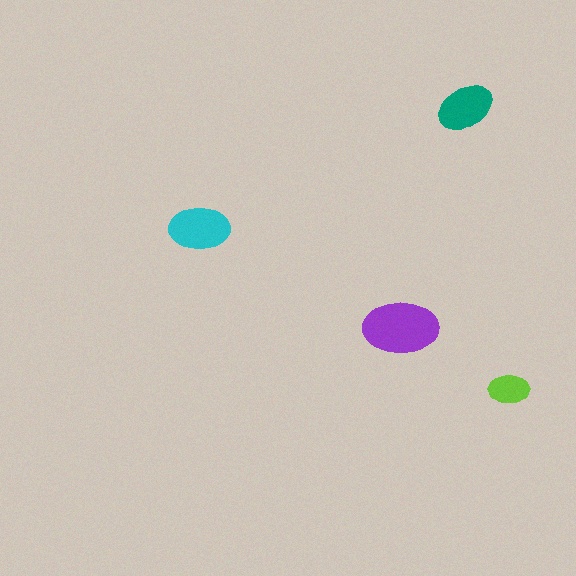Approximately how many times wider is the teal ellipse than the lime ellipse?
About 1.5 times wider.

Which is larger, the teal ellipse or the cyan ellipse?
The cyan one.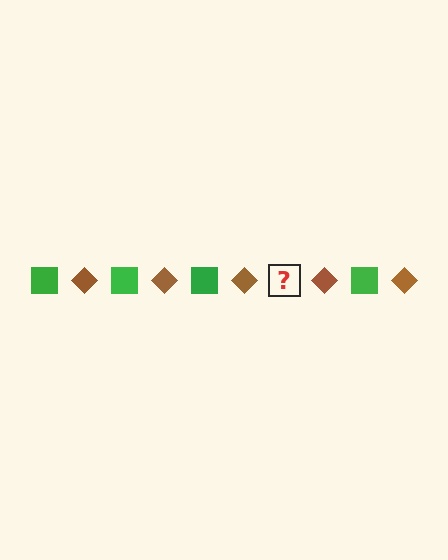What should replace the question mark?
The question mark should be replaced with a green square.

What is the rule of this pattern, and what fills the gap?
The rule is that the pattern alternates between green square and brown diamond. The gap should be filled with a green square.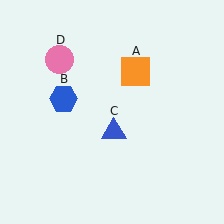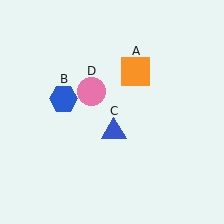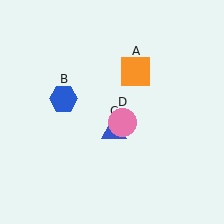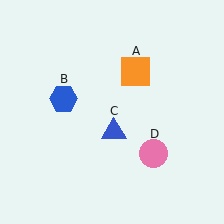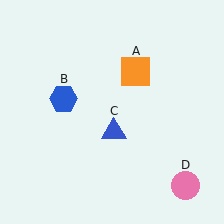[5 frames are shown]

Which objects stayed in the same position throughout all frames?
Orange square (object A) and blue hexagon (object B) and blue triangle (object C) remained stationary.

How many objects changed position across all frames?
1 object changed position: pink circle (object D).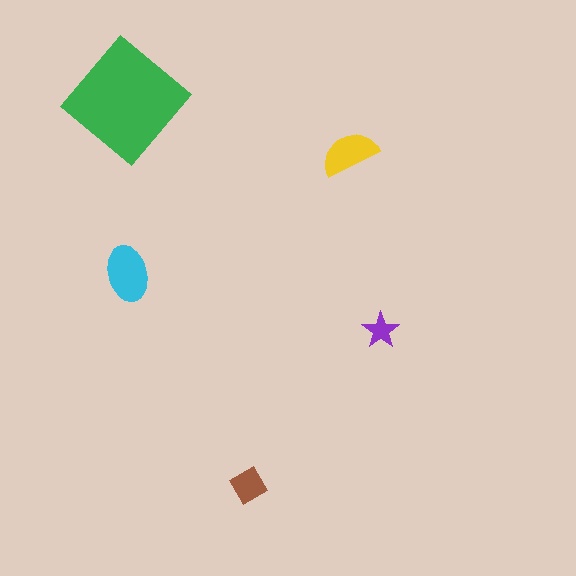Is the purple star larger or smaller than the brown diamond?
Smaller.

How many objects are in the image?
There are 5 objects in the image.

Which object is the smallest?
The purple star.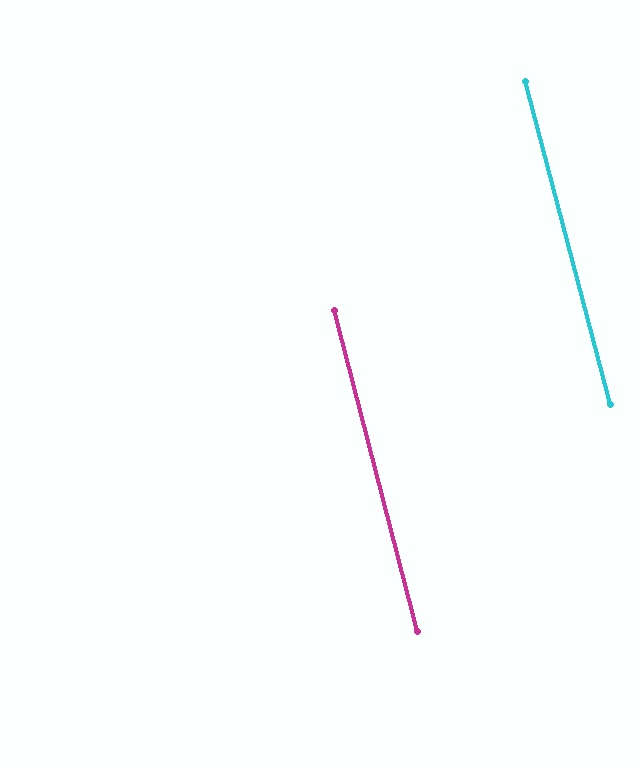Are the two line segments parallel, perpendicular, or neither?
Parallel — their directions differ by only 0.3°.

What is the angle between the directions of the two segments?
Approximately 0 degrees.